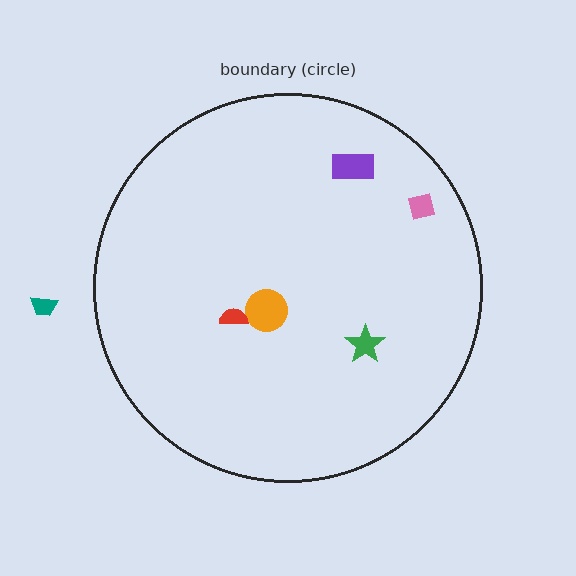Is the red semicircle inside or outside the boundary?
Inside.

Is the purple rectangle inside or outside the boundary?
Inside.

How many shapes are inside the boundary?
5 inside, 1 outside.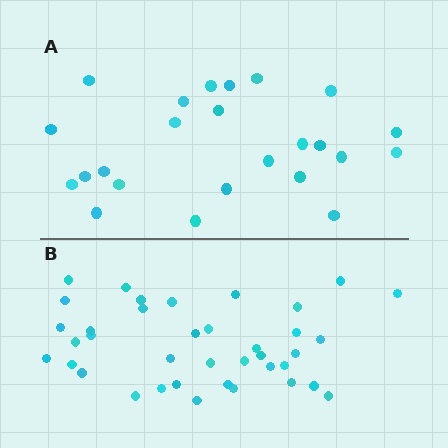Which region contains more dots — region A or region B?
Region B (the bottom region) has more dots.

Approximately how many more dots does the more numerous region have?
Region B has approximately 15 more dots than region A.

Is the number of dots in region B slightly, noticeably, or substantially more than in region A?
Region B has substantially more. The ratio is roughly 1.6 to 1.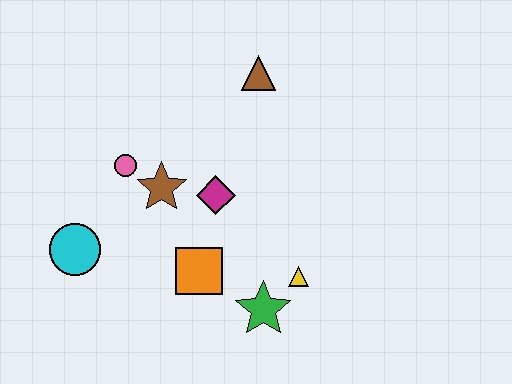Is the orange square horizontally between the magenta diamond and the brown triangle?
No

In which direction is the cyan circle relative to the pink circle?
The cyan circle is below the pink circle.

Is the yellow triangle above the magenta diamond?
No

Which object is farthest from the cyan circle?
The brown triangle is farthest from the cyan circle.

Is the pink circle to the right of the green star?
No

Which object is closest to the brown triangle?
The magenta diamond is closest to the brown triangle.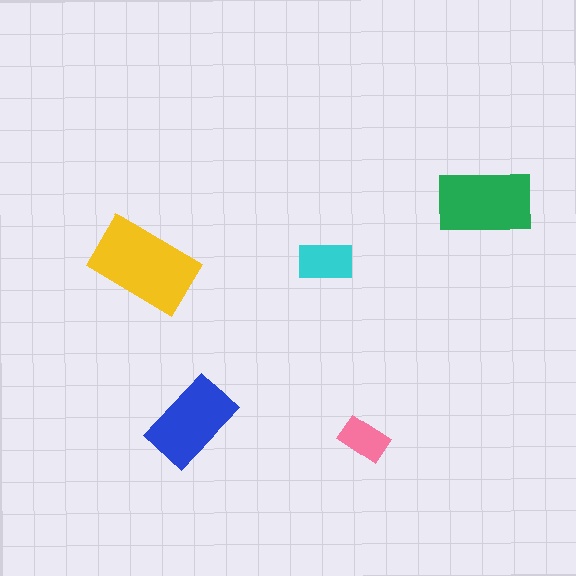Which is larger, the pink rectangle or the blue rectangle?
The blue one.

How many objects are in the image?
There are 5 objects in the image.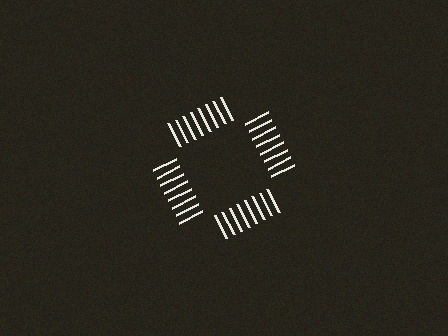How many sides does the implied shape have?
4 sides — the line-ends trace a square.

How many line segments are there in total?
32 — 8 along each of the 4 edges.